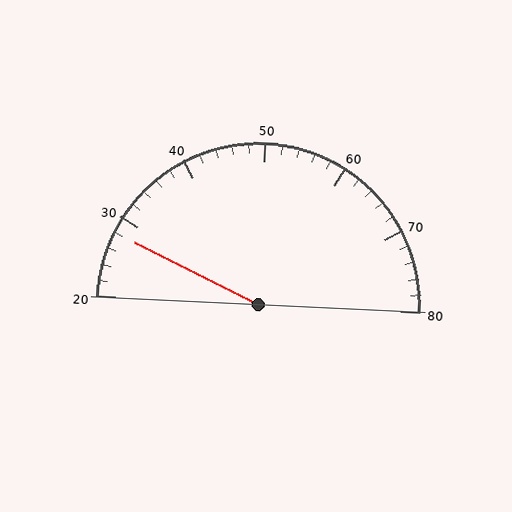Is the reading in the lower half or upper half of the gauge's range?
The reading is in the lower half of the range (20 to 80).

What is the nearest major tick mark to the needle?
The nearest major tick mark is 30.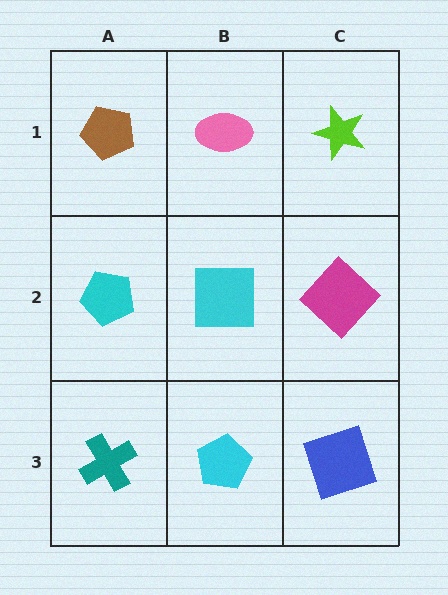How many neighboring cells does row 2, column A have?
3.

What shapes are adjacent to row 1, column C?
A magenta diamond (row 2, column C), a pink ellipse (row 1, column B).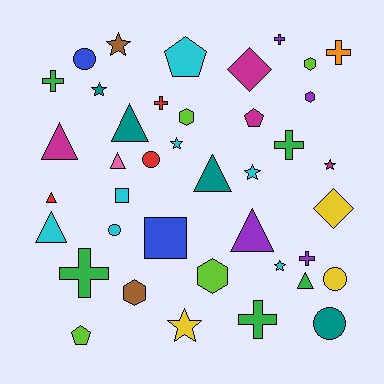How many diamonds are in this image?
There are 2 diamonds.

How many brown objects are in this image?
There are 2 brown objects.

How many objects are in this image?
There are 40 objects.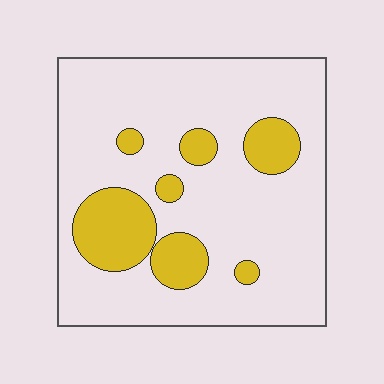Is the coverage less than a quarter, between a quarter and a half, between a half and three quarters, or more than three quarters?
Less than a quarter.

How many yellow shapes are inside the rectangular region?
7.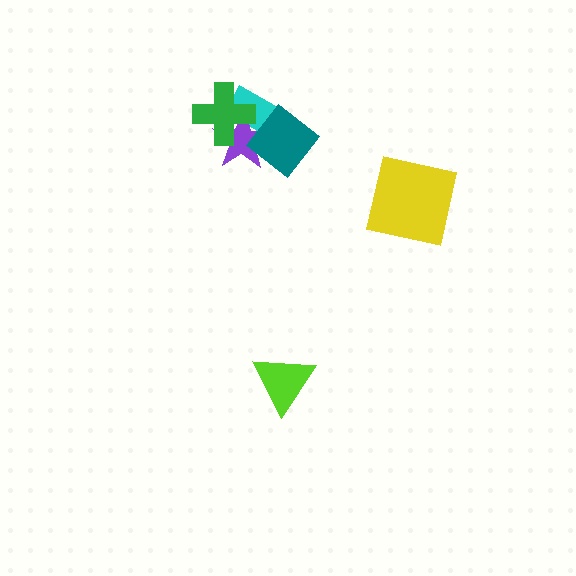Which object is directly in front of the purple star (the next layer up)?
The green cross is directly in front of the purple star.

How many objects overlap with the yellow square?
0 objects overlap with the yellow square.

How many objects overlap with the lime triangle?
0 objects overlap with the lime triangle.